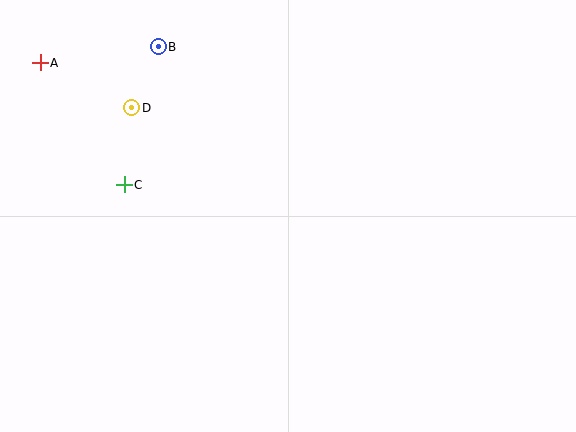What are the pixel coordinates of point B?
Point B is at (158, 47).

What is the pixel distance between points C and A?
The distance between C and A is 148 pixels.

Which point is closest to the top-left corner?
Point A is closest to the top-left corner.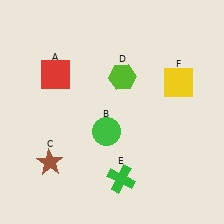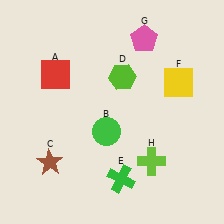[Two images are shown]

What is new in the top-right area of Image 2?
A pink pentagon (G) was added in the top-right area of Image 2.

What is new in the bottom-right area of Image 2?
A lime cross (H) was added in the bottom-right area of Image 2.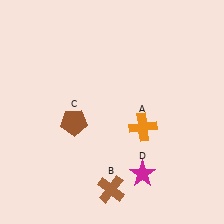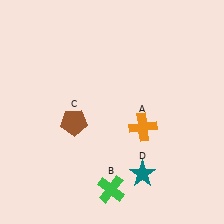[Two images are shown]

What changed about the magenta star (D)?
In Image 1, D is magenta. In Image 2, it changed to teal.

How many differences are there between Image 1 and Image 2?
There are 2 differences between the two images.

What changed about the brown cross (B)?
In Image 1, B is brown. In Image 2, it changed to green.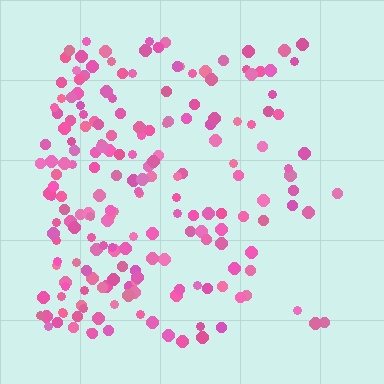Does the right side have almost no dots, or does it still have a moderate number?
Still a moderate number, just noticeably fewer than the left.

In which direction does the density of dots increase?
From right to left, with the left side densest.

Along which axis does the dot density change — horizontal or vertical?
Horizontal.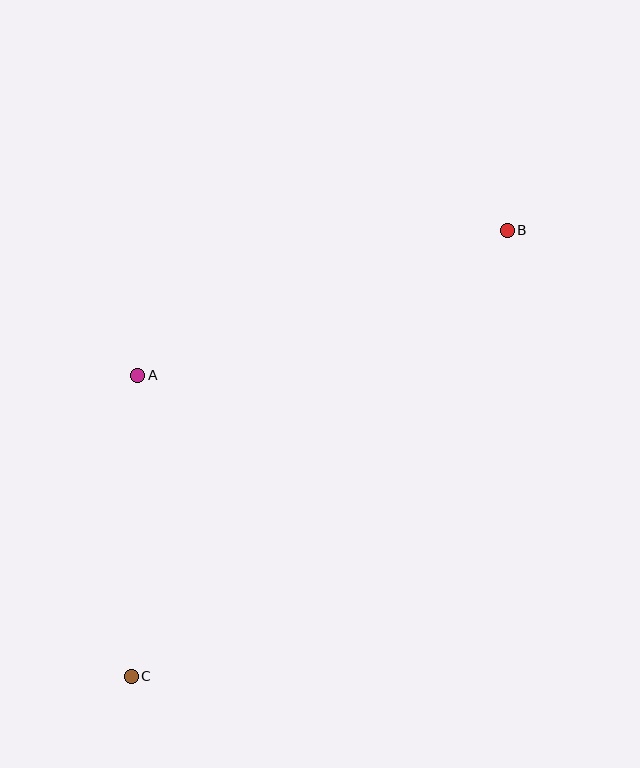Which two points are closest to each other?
Points A and C are closest to each other.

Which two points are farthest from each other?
Points B and C are farthest from each other.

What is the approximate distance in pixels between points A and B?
The distance between A and B is approximately 397 pixels.